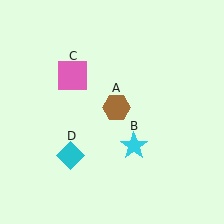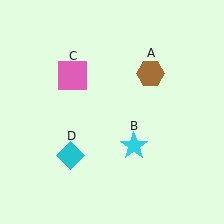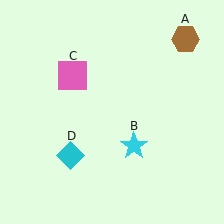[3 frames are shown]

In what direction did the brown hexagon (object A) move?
The brown hexagon (object A) moved up and to the right.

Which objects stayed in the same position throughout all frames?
Cyan star (object B) and pink square (object C) and cyan diamond (object D) remained stationary.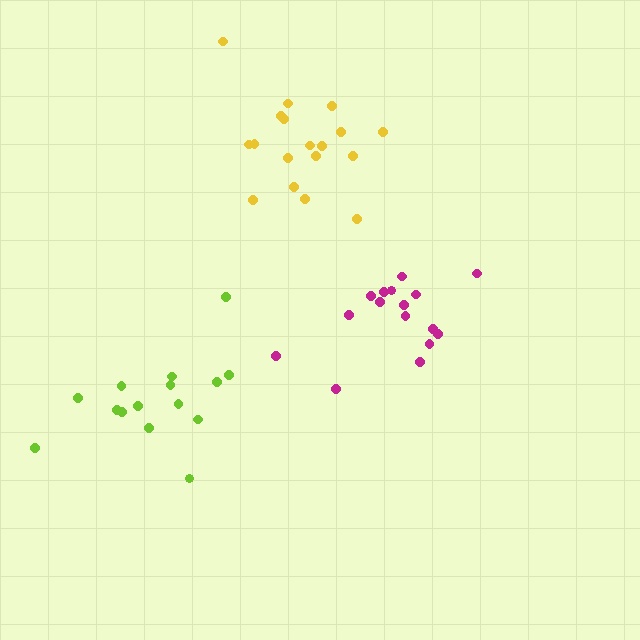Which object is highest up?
The yellow cluster is topmost.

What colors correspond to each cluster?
The clusters are colored: magenta, yellow, lime.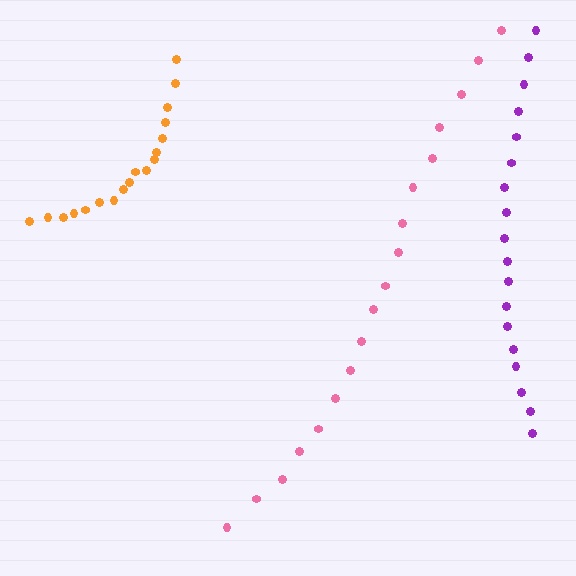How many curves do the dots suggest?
There are 3 distinct paths.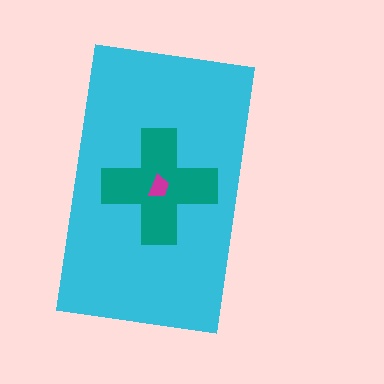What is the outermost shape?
The cyan rectangle.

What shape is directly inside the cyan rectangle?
The teal cross.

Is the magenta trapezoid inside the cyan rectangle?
Yes.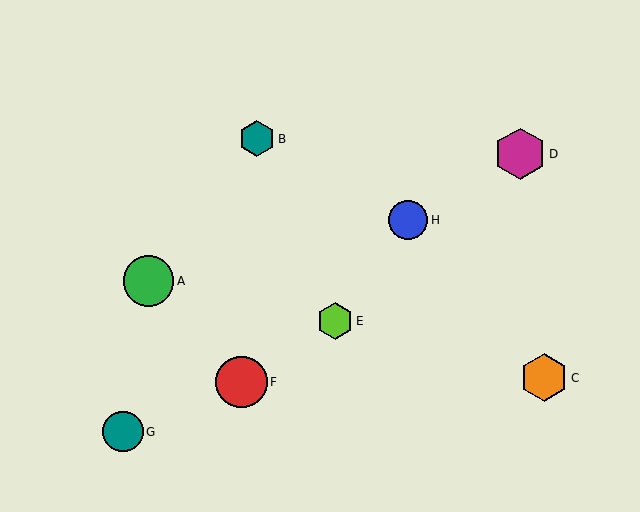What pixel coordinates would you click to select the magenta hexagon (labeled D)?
Click at (520, 154) to select the magenta hexagon D.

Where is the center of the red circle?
The center of the red circle is at (241, 382).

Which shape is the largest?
The magenta hexagon (labeled D) is the largest.